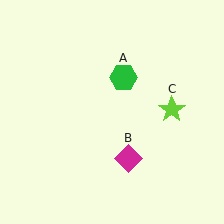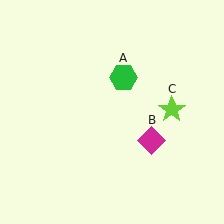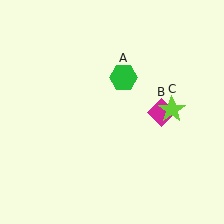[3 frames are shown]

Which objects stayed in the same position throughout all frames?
Green hexagon (object A) and lime star (object C) remained stationary.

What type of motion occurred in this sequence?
The magenta diamond (object B) rotated counterclockwise around the center of the scene.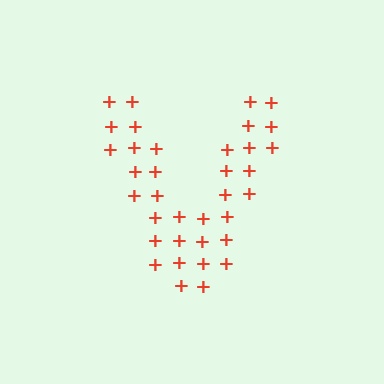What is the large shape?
The large shape is the letter V.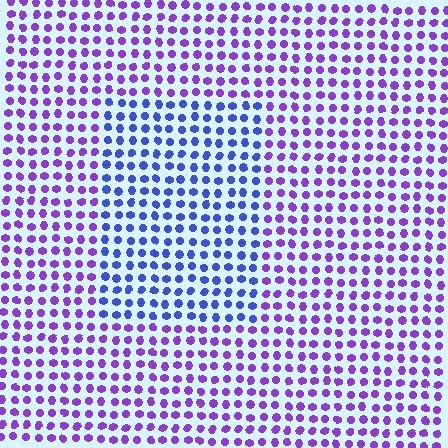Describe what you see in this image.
The image is filled with small purple elements in a uniform arrangement. A rectangle-shaped region is visible where the elements are tinted to a slightly different hue, forming a subtle color boundary.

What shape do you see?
I see a rectangle.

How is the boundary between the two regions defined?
The boundary is defined purely by a slight shift in hue (about 44 degrees). Spacing, size, and orientation are identical on both sides.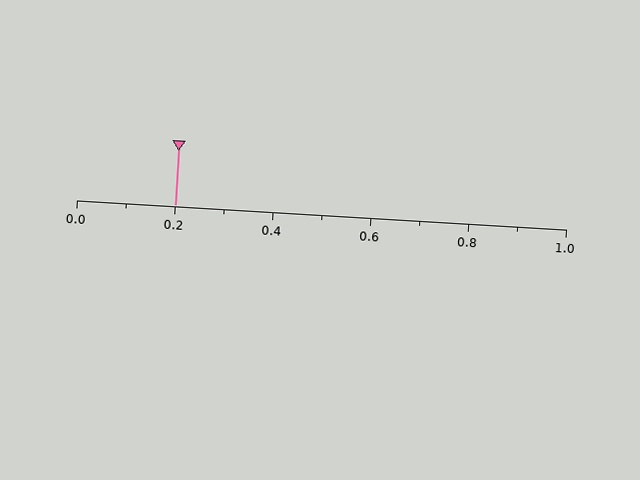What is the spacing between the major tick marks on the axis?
The major ticks are spaced 0.2 apart.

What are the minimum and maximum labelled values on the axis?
The axis runs from 0.0 to 1.0.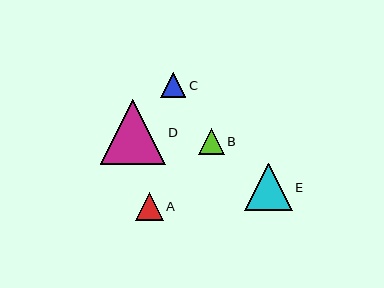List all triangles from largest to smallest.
From largest to smallest: D, E, A, B, C.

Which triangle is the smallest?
Triangle C is the smallest with a size of approximately 25 pixels.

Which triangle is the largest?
Triangle D is the largest with a size of approximately 64 pixels.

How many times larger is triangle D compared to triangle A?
Triangle D is approximately 2.3 times the size of triangle A.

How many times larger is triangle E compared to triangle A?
Triangle E is approximately 1.7 times the size of triangle A.